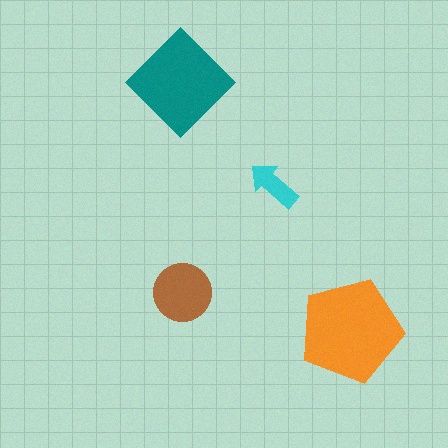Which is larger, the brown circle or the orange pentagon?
The orange pentagon.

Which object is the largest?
The orange pentagon.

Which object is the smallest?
The cyan arrow.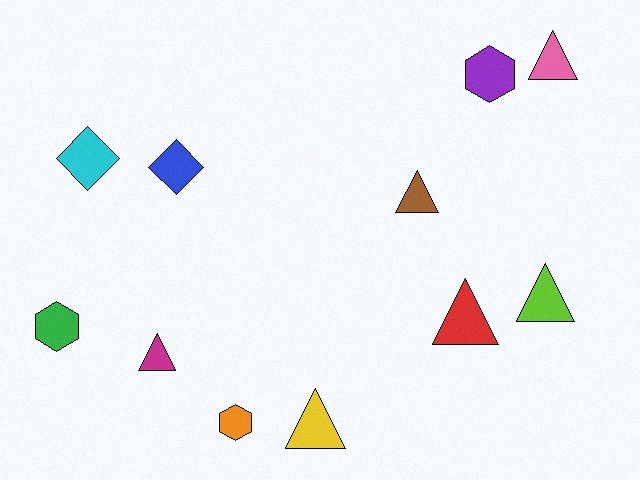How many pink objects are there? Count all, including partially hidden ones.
There is 1 pink object.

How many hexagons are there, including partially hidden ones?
There are 3 hexagons.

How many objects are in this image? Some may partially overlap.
There are 11 objects.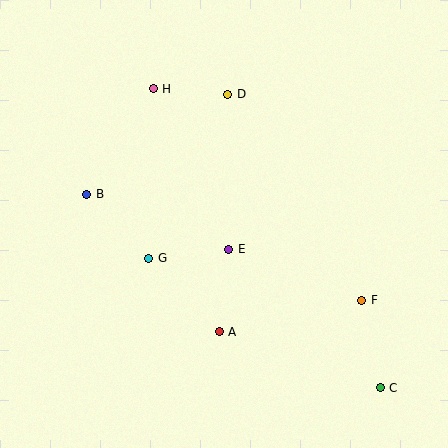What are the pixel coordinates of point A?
Point A is at (219, 332).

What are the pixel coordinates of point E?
Point E is at (229, 249).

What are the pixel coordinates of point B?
Point B is at (87, 194).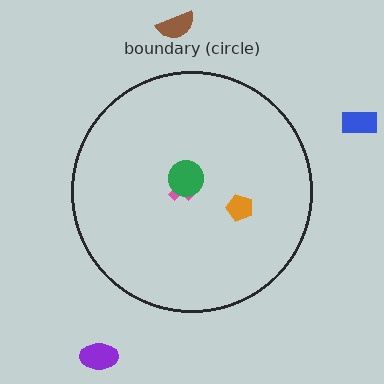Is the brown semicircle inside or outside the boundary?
Outside.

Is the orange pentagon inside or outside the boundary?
Inside.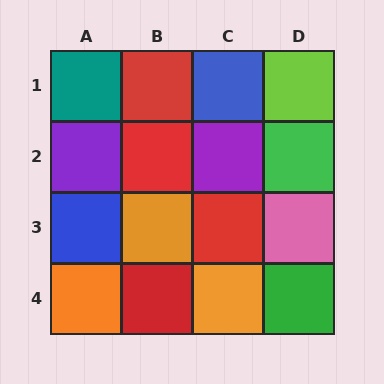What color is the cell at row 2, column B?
Red.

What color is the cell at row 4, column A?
Orange.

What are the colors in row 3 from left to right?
Blue, orange, red, pink.